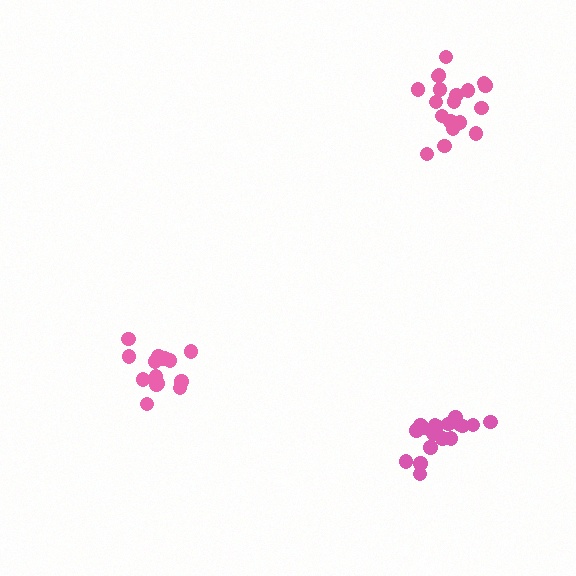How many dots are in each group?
Group 1: 15 dots, Group 2: 19 dots, Group 3: 19 dots (53 total).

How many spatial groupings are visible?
There are 3 spatial groupings.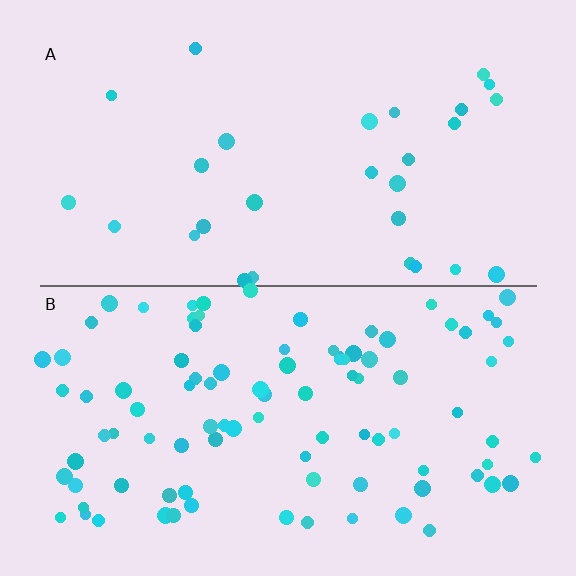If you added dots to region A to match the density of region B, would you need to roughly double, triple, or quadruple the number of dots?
Approximately triple.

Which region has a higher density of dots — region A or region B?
B (the bottom).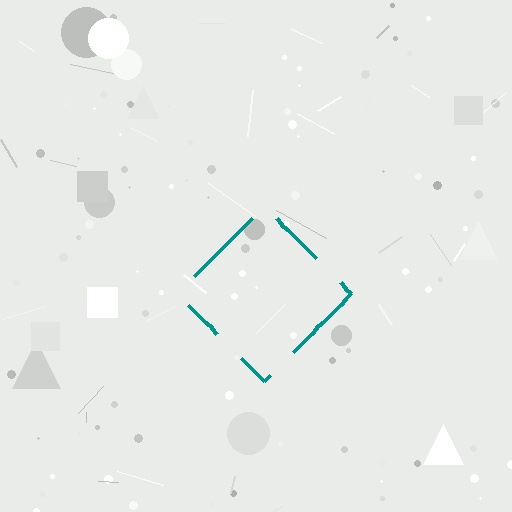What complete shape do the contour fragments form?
The contour fragments form a diamond.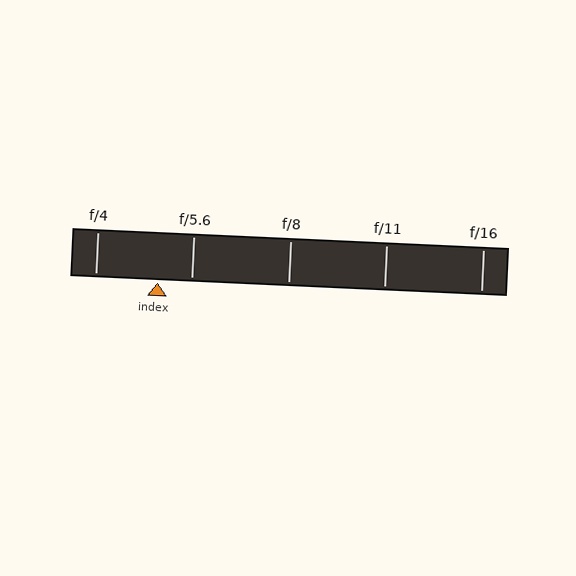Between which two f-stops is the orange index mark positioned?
The index mark is between f/4 and f/5.6.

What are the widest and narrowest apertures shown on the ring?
The widest aperture shown is f/4 and the narrowest is f/16.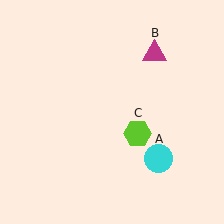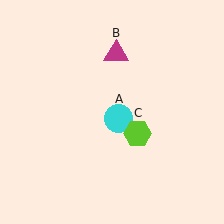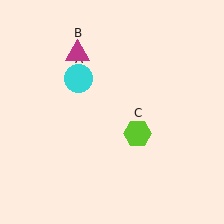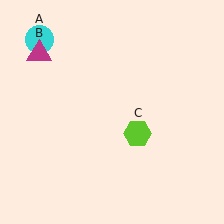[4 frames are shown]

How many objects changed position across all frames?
2 objects changed position: cyan circle (object A), magenta triangle (object B).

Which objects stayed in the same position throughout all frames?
Lime hexagon (object C) remained stationary.